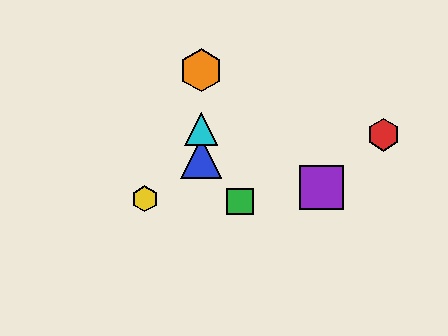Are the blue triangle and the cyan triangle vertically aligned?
Yes, both are at x≈201.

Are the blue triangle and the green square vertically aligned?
No, the blue triangle is at x≈201 and the green square is at x≈240.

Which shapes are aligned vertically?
The blue triangle, the orange hexagon, the cyan triangle are aligned vertically.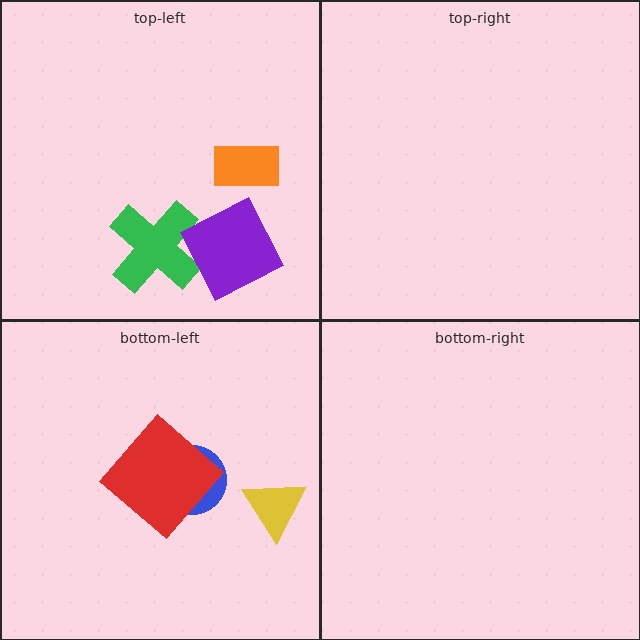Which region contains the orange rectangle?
The top-left region.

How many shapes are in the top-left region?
3.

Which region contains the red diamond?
The bottom-left region.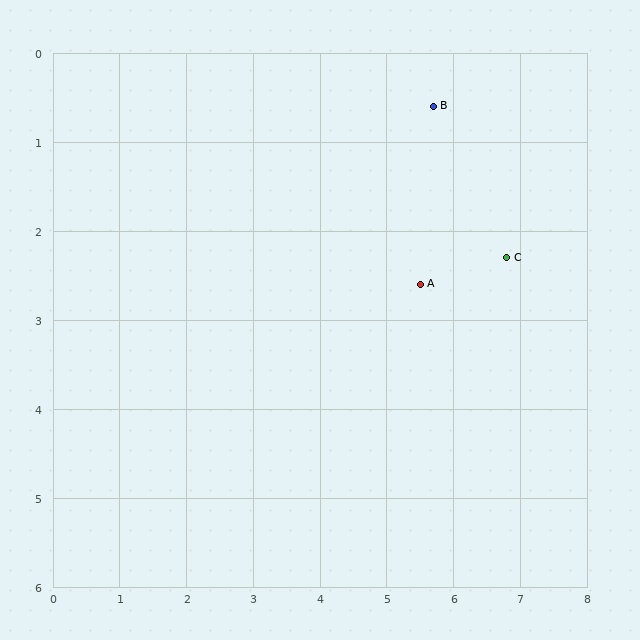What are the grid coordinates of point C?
Point C is at approximately (6.8, 2.3).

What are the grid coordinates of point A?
Point A is at approximately (5.5, 2.6).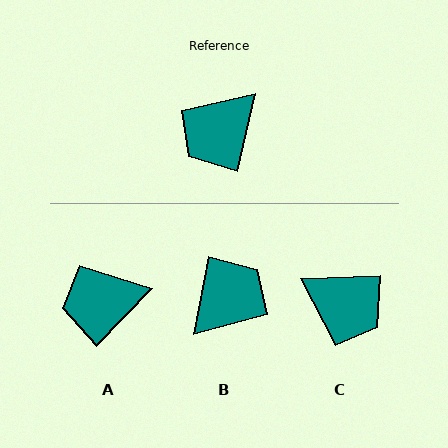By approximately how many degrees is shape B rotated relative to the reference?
Approximately 177 degrees clockwise.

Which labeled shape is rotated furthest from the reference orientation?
B, about 177 degrees away.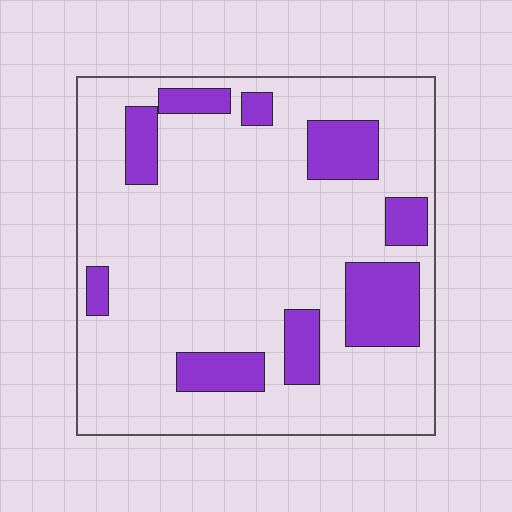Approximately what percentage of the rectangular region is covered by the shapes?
Approximately 20%.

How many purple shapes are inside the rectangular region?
9.